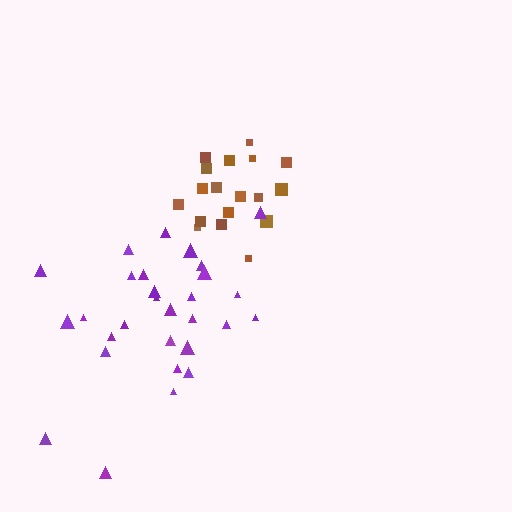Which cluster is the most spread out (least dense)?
Purple.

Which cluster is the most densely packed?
Brown.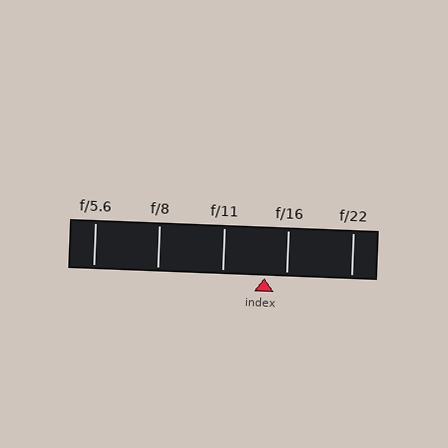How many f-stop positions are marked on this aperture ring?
There are 5 f-stop positions marked.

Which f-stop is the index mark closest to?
The index mark is closest to f/16.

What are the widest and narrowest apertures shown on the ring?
The widest aperture shown is f/5.6 and the narrowest is f/22.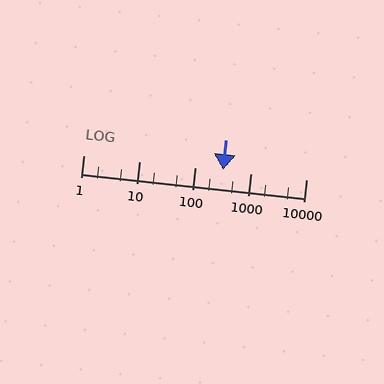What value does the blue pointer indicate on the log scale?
The pointer indicates approximately 320.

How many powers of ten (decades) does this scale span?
The scale spans 4 decades, from 1 to 10000.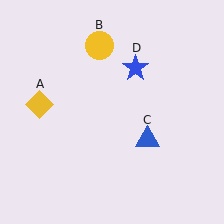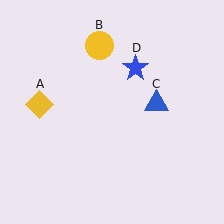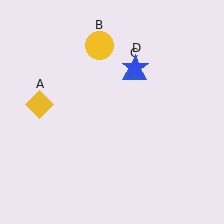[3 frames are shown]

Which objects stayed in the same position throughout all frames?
Yellow diamond (object A) and yellow circle (object B) and blue star (object D) remained stationary.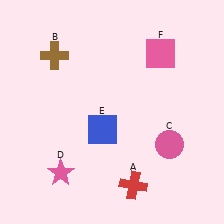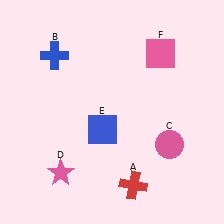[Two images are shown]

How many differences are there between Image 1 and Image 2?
There is 1 difference between the two images.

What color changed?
The cross (B) changed from brown in Image 1 to blue in Image 2.